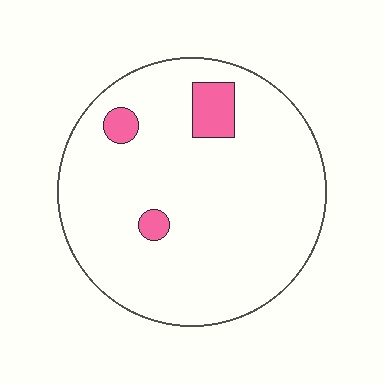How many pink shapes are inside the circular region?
3.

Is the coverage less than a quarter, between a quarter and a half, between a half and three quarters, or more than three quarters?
Less than a quarter.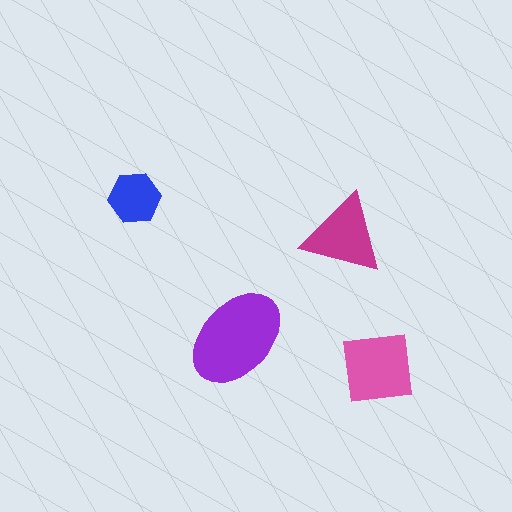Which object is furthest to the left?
The blue hexagon is leftmost.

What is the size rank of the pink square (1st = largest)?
2nd.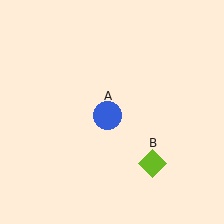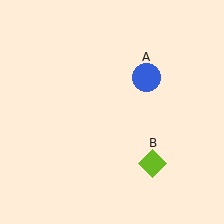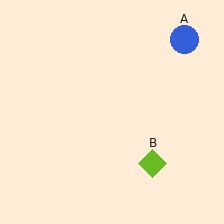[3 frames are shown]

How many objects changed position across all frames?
1 object changed position: blue circle (object A).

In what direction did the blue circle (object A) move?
The blue circle (object A) moved up and to the right.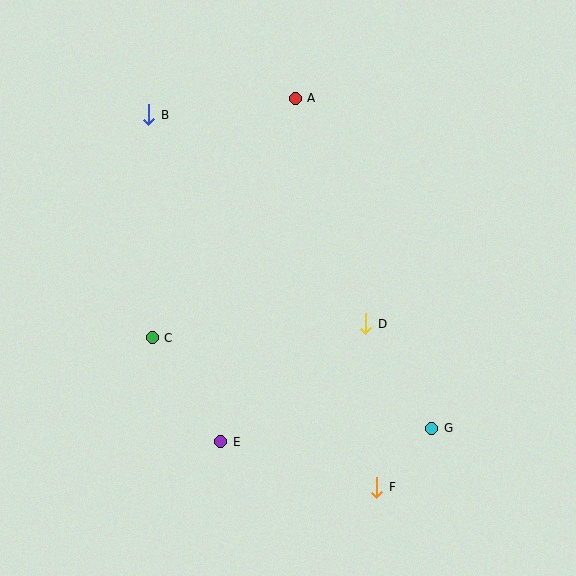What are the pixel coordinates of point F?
Point F is at (377, 487).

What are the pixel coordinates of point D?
Point D is at (366, 324).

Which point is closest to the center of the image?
Point D at (366, 324) is closest to the center.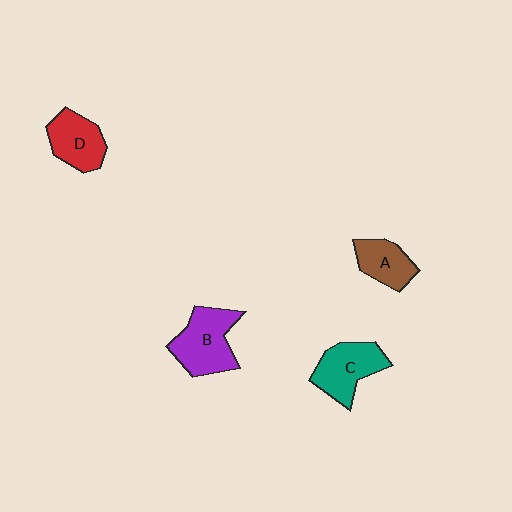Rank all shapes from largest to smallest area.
From largest to smallest: B (purple), C (teal), D (red), A (brown).